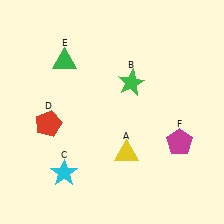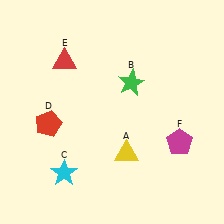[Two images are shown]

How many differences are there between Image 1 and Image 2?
There is 1 difference between the two images.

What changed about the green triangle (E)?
In Image 1, E is green. In Image 2, it changed to red.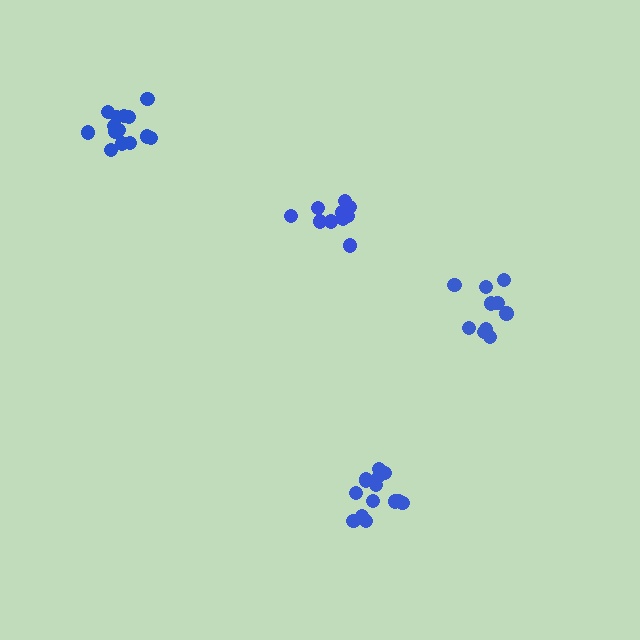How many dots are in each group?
Group 1: 10 dots, Group 2: 14 dots, Group 3: 10 dots, Group 4: 14 dots (48 total).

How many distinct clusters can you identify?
There are 4 distinct clusters.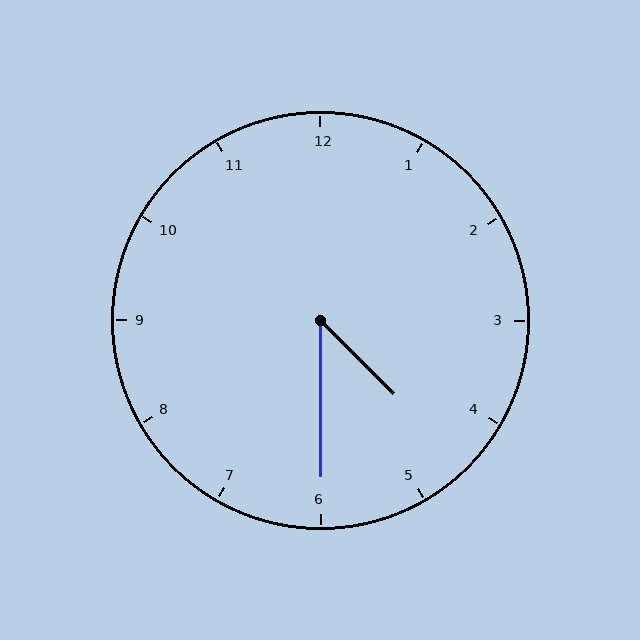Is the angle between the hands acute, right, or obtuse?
It is acute.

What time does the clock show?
4:30.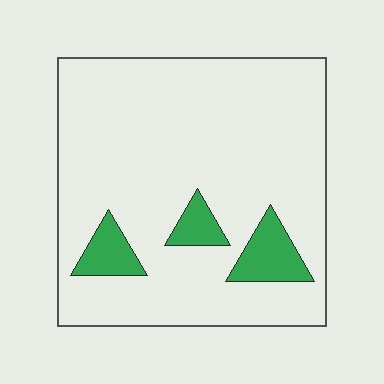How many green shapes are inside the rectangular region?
3.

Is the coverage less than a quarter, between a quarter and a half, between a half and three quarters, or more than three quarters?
Less than a quarter.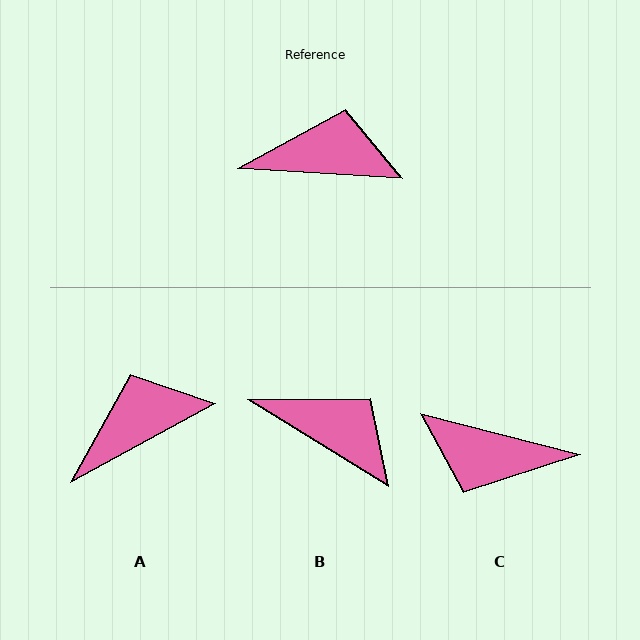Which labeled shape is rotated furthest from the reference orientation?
C, about 169 degrees away.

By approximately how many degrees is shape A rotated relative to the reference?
Approximately 32 degrees counter-clockwise.